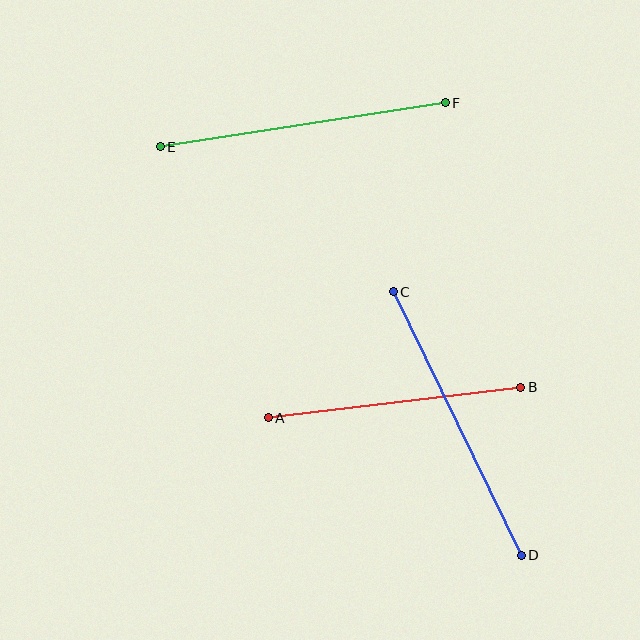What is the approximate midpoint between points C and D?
The midpoint is at approximately (457, 423) pixels.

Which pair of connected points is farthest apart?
Points C and D are farthest apart.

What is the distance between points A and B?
The distance is approximately 255 pixels.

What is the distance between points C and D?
The distance is approximately 293 pixels.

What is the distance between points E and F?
The distance is approximately 288 pixels.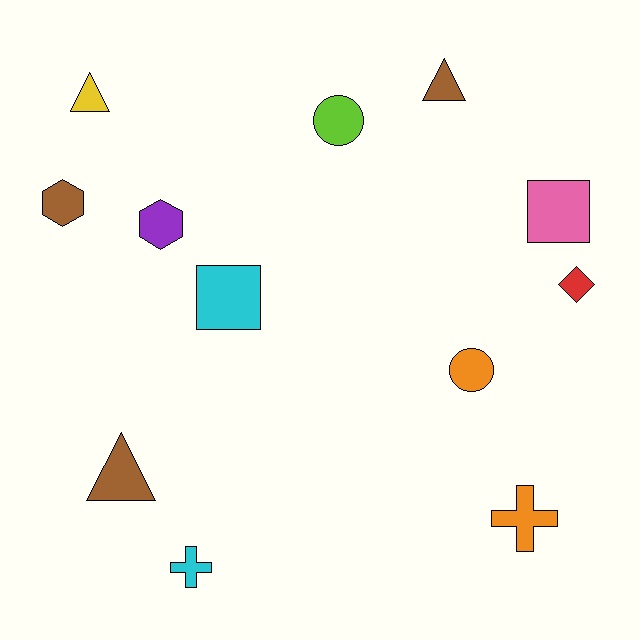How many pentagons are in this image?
There are no pentagons.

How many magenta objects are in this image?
There are no magenta objects.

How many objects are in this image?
There are 12 objects.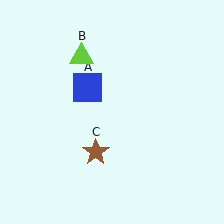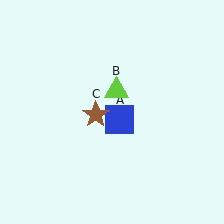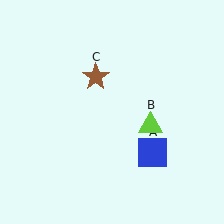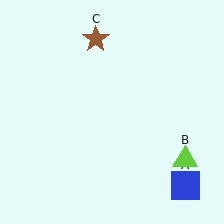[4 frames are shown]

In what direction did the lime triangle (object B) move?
The lime triangle (object B) moved down and to the right.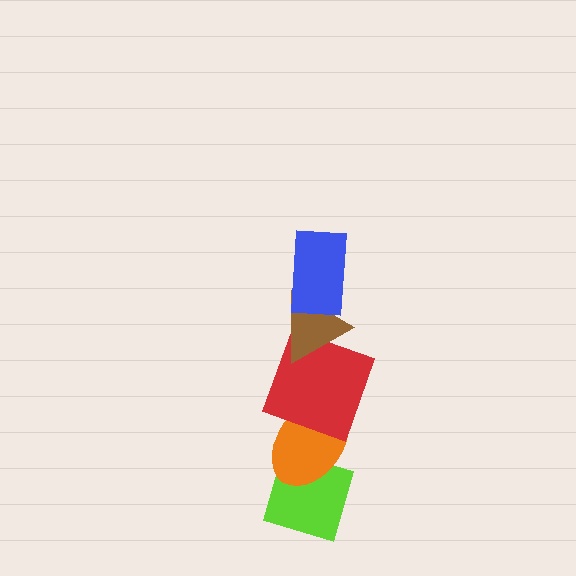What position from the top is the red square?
The red square is 3rd from the top.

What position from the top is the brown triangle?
The brown triangle is 2nd from the top.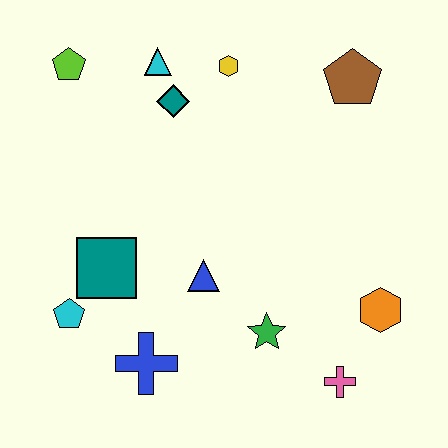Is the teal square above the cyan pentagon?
Yes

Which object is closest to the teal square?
The cyan pentagon is closest to the teal square.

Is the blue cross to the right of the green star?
No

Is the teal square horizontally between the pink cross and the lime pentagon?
Yes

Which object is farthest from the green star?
The lime pentagon is farthest from the green star.